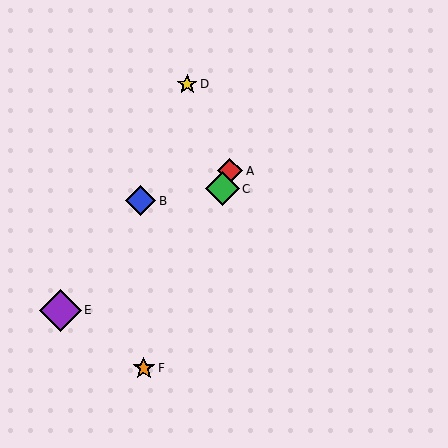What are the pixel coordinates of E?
Object E is at (60, 310).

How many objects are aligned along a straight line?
3 objects (A, C, F) are aligned along a straight line.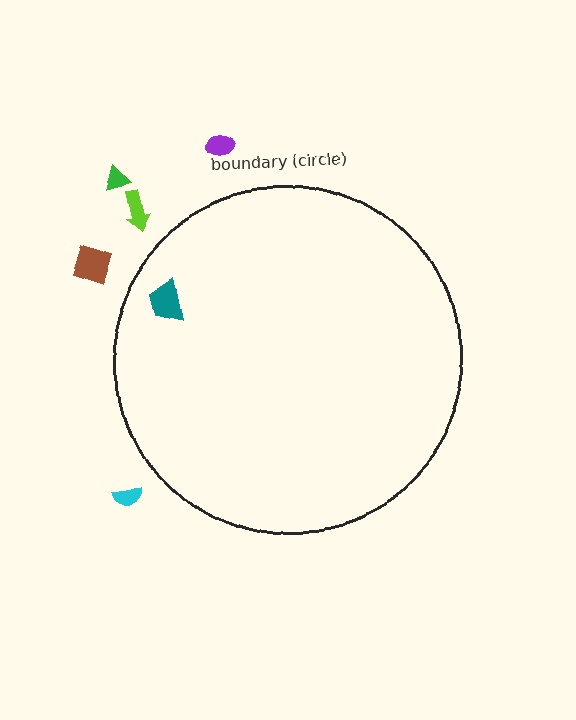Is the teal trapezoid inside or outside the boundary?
Inside.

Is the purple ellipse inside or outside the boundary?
Outside.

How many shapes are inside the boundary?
1 inside, 5 outside.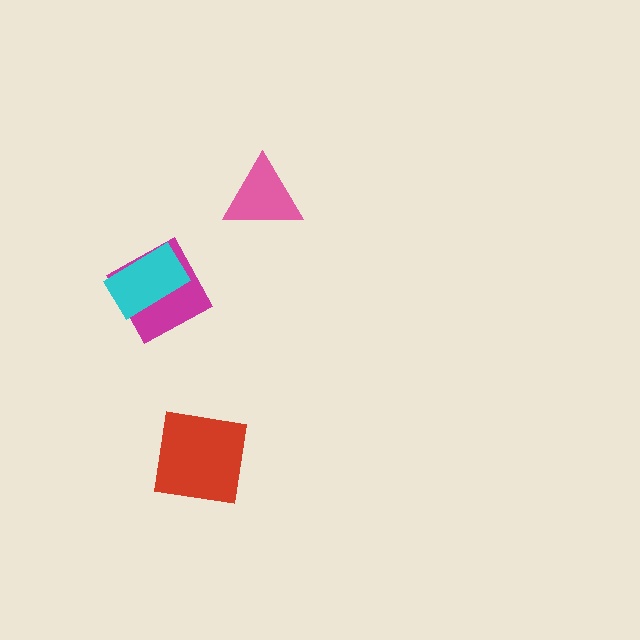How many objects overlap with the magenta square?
1 object overlaps with the magenta square.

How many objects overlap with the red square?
0 objects overlap with the red square.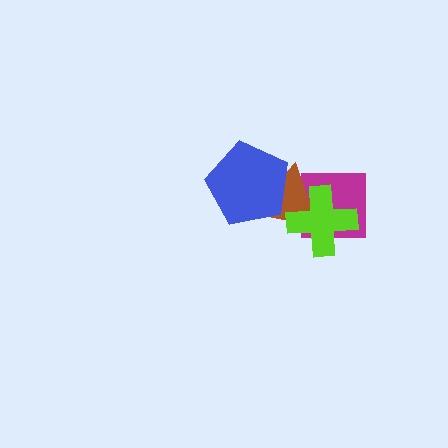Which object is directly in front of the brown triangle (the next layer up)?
The blue pentagon is directly in front of the brown triangle.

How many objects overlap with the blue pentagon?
1 object overlaps with the blue pentagon.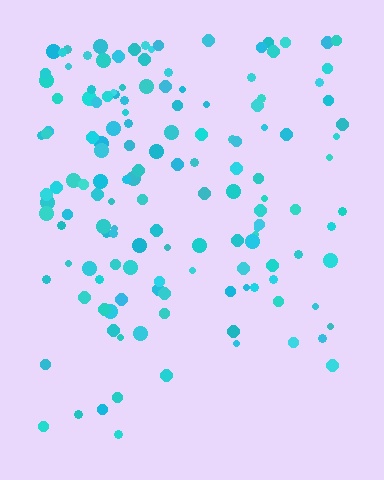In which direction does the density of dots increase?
From bottom to top, with the top side densest.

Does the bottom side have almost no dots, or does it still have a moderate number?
Still a moderate number, just noticeably fewer than the top.